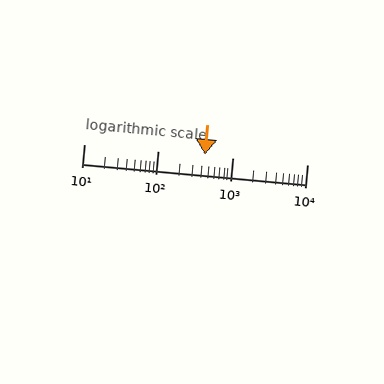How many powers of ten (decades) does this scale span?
The scale spans 3 decades, from 10 to 10000.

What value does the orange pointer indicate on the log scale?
The pointer indicates approximately 430.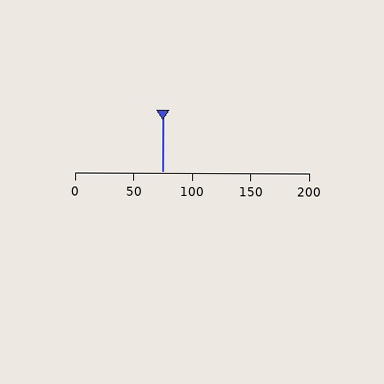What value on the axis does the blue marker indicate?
The marker indicates approximately 75.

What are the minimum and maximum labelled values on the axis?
The axis runs from 0 to 200.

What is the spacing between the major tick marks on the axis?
The major ticks are spaced 50 apart.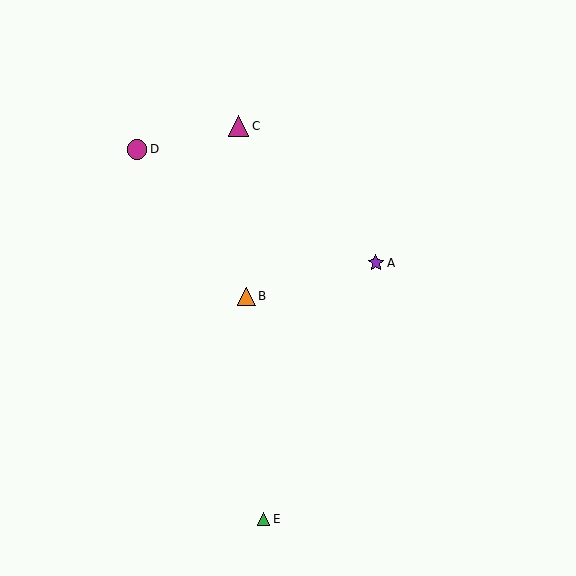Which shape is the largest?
The magenta triangle (labeled C) is the largest.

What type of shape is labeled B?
Shape B is an orange triangle.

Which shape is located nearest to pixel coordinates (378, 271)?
The purple star (labeled A) at (376, 263) is nearest to that location.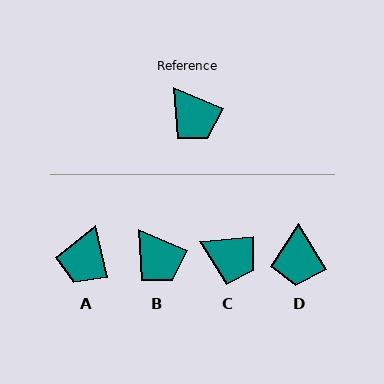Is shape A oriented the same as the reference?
No, it is off by about 55 degrees.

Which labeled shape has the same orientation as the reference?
B.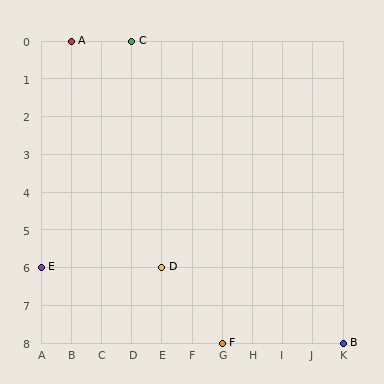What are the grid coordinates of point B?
Point B is at grid coordinates (K, 8).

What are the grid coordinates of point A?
Point A is at grid coordinates (B, 0).